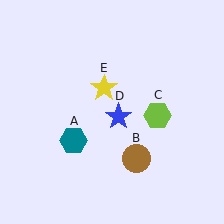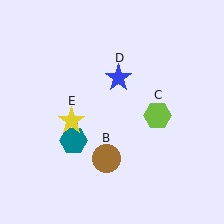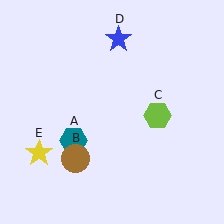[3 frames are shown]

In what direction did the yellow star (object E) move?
The yellow star (object E) moved down and to the left.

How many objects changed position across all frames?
3 objects changed position: brown circle (object B), blue star (object D), yellow star (object E).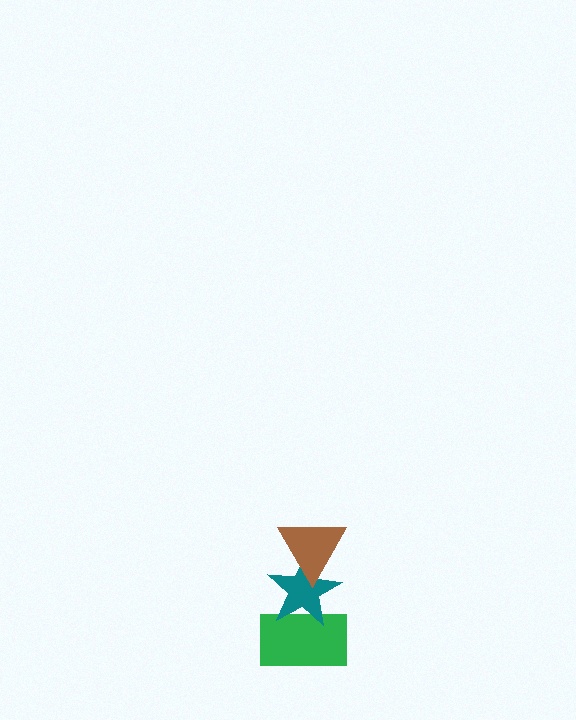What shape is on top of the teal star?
The brown triangle is on top of the teal star.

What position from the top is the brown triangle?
The brown triangle is 1st from the top.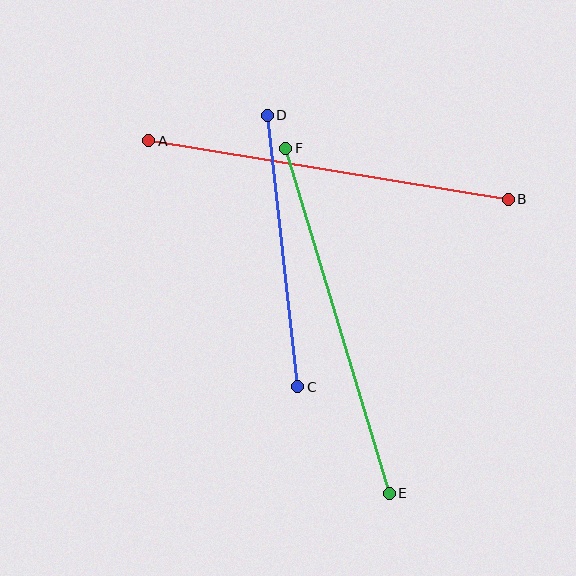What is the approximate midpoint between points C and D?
The midpoint is at approximately (282, 251) pixels.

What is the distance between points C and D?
The distance is approximately 273 pixels.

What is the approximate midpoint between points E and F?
The midpoint is at approximately (338, 321) pixels.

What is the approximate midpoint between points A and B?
The midpoint is at approximately (328, 170) pixels.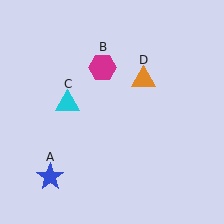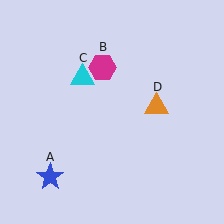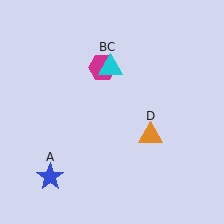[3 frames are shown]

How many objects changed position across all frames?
2 objects changed position: cyan triangle (object C), orange triangle (object D).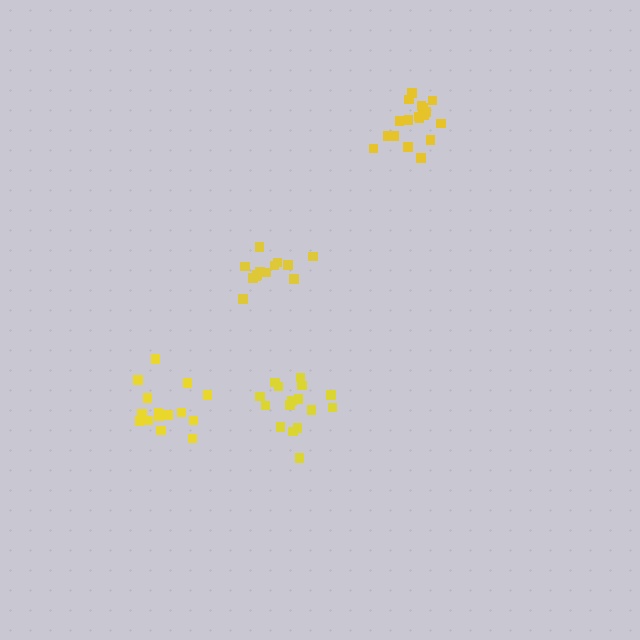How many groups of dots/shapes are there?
There are 4 groups.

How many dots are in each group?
Group 1: 14 dots, Group 2: 19 dots, Group 3: 16 dots, Group 4: 15 dots (64 total).